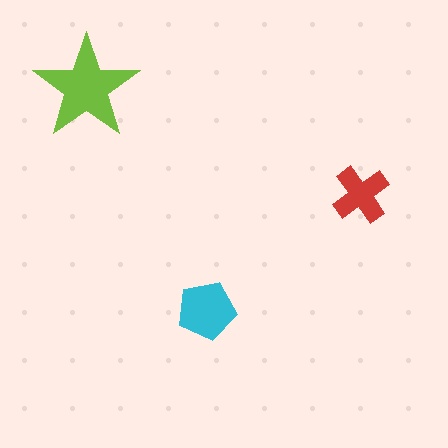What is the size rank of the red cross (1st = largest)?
3rd.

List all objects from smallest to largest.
The red cross, the cyan pentagon, the lime star.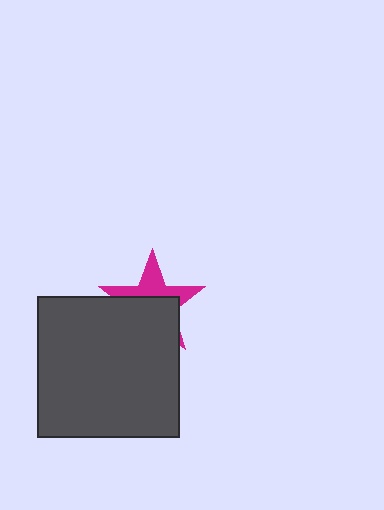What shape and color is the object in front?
The object in front is a dark gray square.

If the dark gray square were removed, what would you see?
You would see the complete magenta star.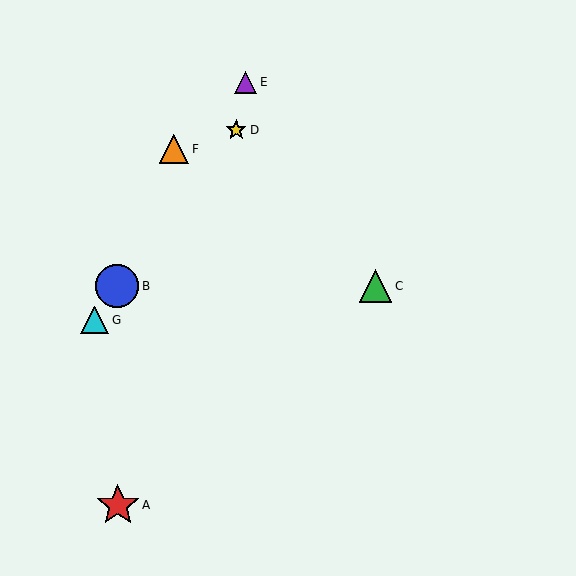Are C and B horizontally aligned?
Yes, both are at y≈286.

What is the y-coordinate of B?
Object B is at y≈286.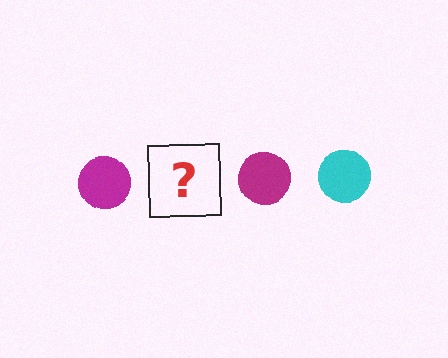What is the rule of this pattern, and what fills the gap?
The rule is that the pattern cycles through magenta, cyan circles. The gap should be filled with a cyan circle.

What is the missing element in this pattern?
The missing element is a cyan circle.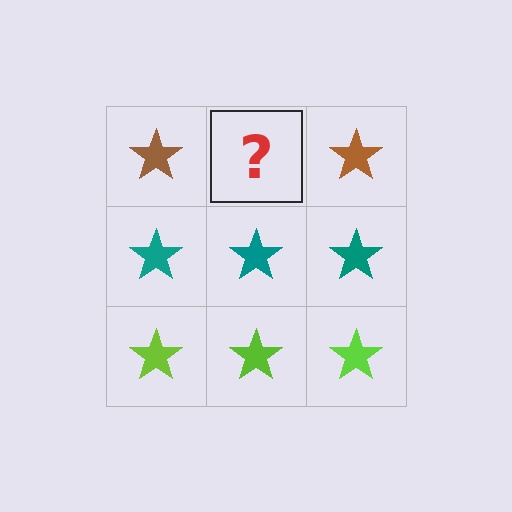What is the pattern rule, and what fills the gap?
The rule is that each row has a consistent color. The gap should be filled with a brown star.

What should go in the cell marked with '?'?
The missing cell should contain a brown star.